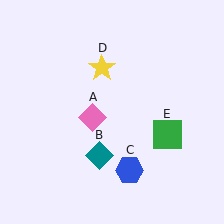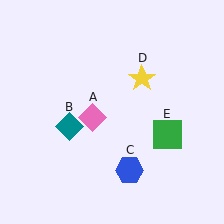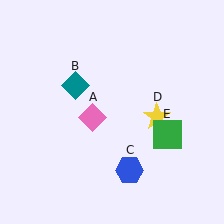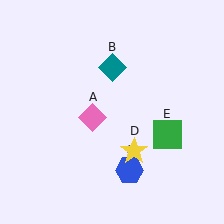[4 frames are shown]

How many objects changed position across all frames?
2 objects changed position: teal diamond (object B), yellow star (object D).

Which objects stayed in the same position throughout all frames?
Pink diamond (object A) and blue hexagon (object C) and green square (object E) remained stationary.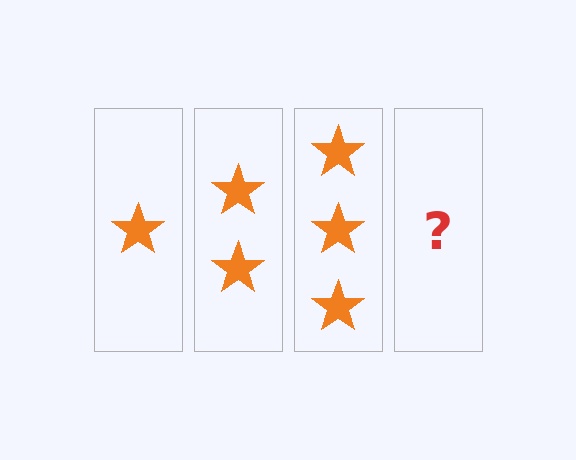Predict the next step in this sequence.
The next step is 4 stars.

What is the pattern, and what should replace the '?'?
The pattern is that each step adds one more star. The '?' should be 4 stars.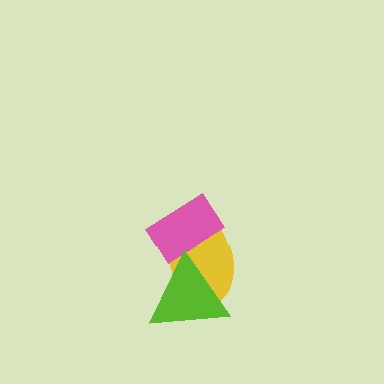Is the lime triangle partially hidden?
No, no other shape covers it.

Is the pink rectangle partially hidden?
Yes, it is partially covered by another shape.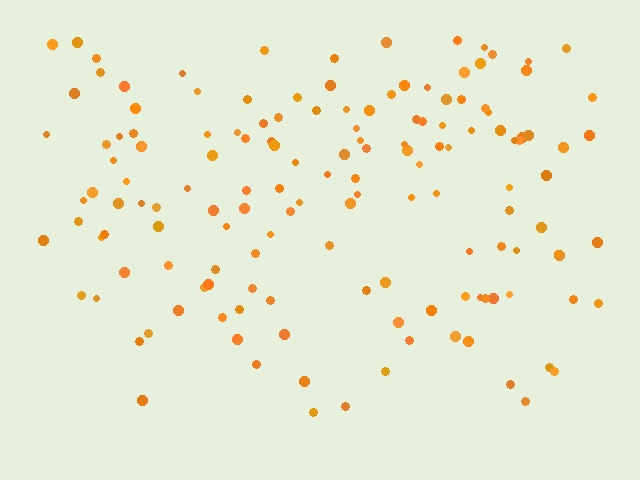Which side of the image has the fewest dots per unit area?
The bottom.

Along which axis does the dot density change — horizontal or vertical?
Vertical.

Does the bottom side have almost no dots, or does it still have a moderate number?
Still a moderate number, just noticeably fewer than the top.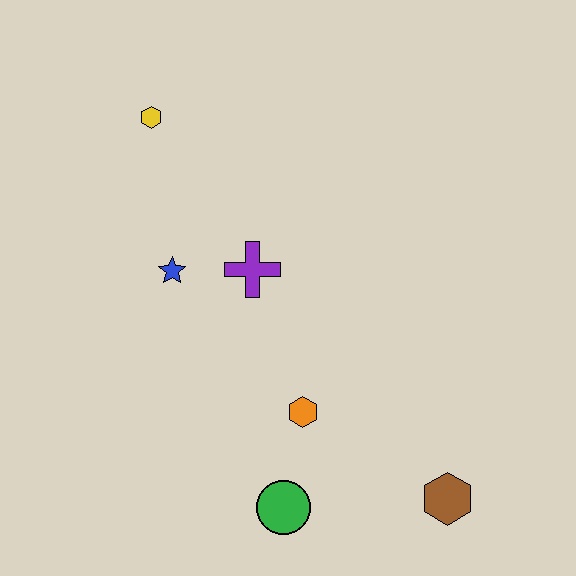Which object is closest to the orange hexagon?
The green circle is closest to the orange hexagon.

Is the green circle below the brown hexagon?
Yes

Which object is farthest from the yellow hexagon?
The brown hexagon is farthest from the yellow hexagon.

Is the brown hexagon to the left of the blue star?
No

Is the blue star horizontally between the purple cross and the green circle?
No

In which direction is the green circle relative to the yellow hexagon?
The green circle is below the yellow hexagon.